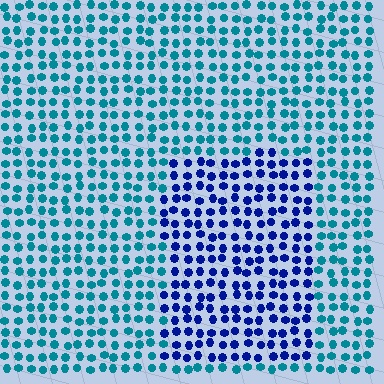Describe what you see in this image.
The image is filled with small teal elements in a uniform arrangement. A rectangle-shaped region is visible where the elements are tinted to a slightly different hue, forming a subtle color boundary.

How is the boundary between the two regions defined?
The boundary is defined purely by a slight shift in hue (about 47 degrees). Spacing, size, and orientation are identical on both sides.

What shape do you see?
I see a rectangle.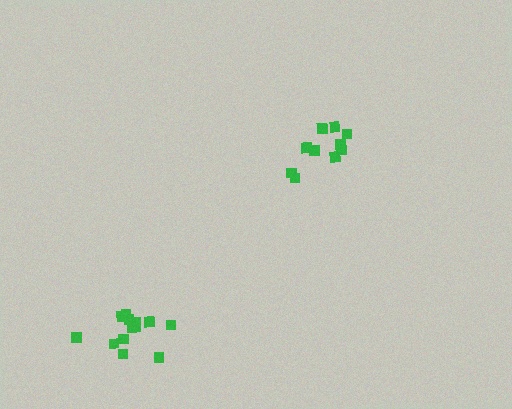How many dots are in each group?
Group 1: 13 dots, Group 2: 10 dots (23 total).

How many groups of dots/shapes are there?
There are 2 groups.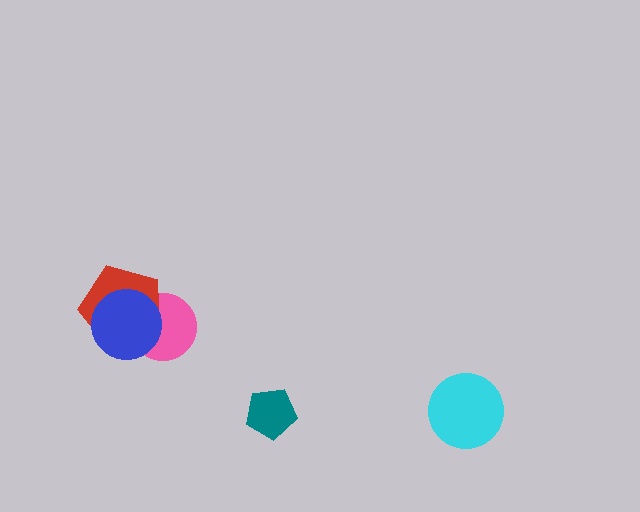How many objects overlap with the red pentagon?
2 objects overlap with the red pentagon.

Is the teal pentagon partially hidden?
No, no other shape covers it.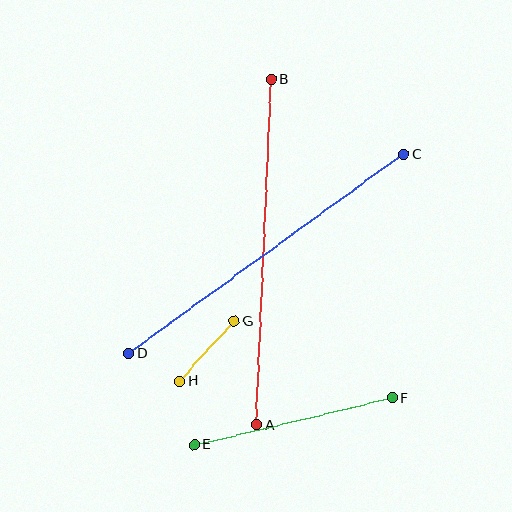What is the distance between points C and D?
The distance is approximately 339 pixels.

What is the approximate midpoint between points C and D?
The midpoint is at approximately (266, 254) pixels.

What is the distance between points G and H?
The distance is approximately 81 pixels.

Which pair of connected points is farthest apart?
Points A and B are farthest apart.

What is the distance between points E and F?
The distance is approximately 203 pixels.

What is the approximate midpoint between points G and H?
The midpoint is at approximately (207, 351) pixels.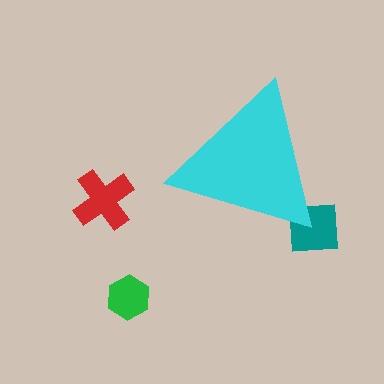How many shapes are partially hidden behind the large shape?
1 shape is partially hidden.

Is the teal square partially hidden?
Yes, the teal square is partially hidden behind the cyan triangle.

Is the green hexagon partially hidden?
No, the green hexagon is fully visible.